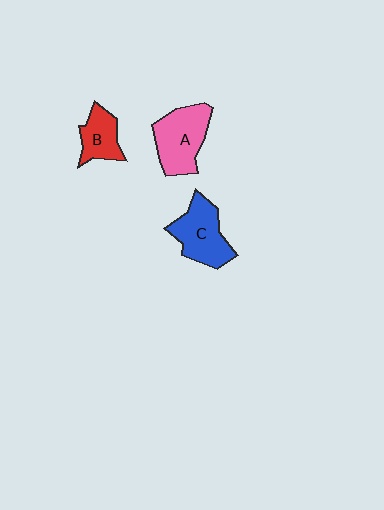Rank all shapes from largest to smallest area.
From largest to smallest: A (pink), C (blue), B (red).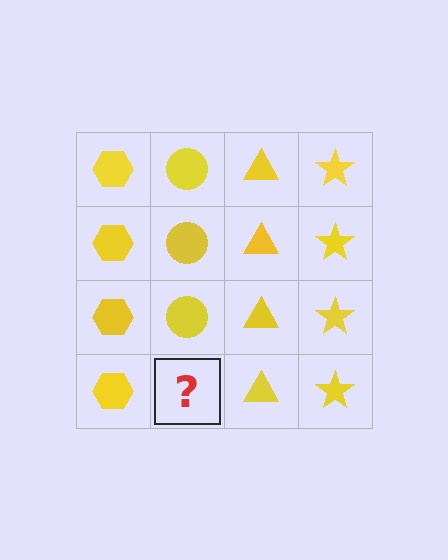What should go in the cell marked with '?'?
The missing cell should contain a yellow circle.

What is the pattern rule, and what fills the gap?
The rule is that each column has a consistent shape. The gap should be filled with a yellow circle.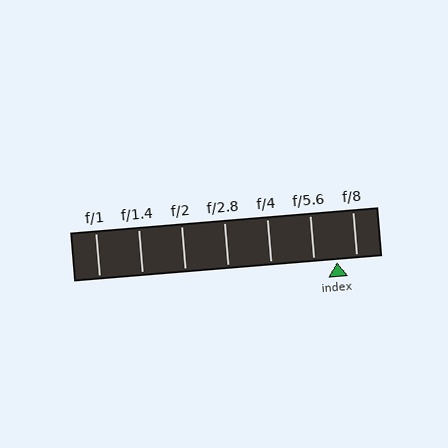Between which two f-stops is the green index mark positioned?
The index mark is between f/5.6 and f/8.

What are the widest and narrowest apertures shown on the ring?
The widest aperture shown is f/1 and the narrowest is f/8.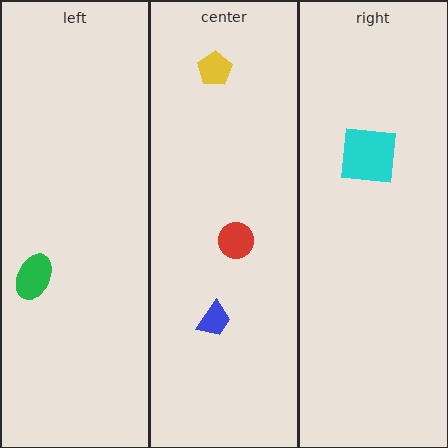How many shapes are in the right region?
1.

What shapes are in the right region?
The cyan square.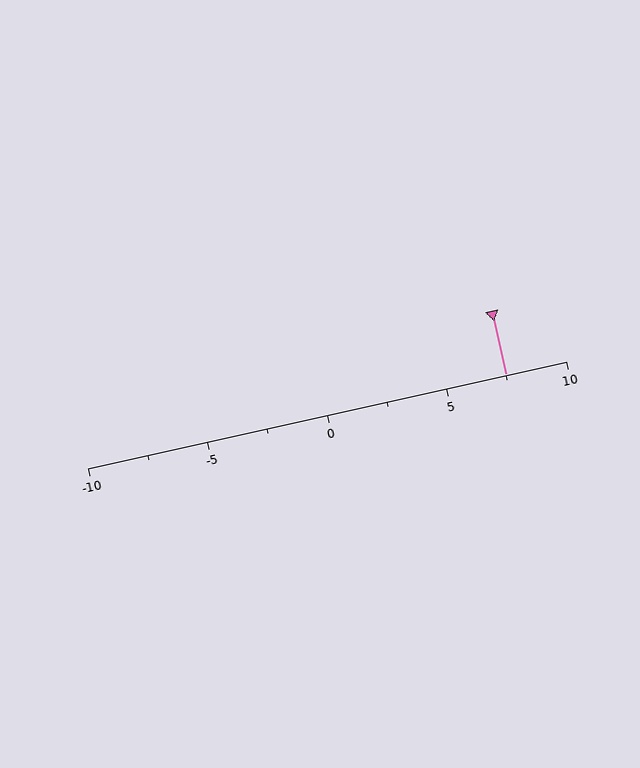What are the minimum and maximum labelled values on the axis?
The axis runs from -10 to 10.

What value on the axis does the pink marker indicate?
The marker indicates approximately 7.5.